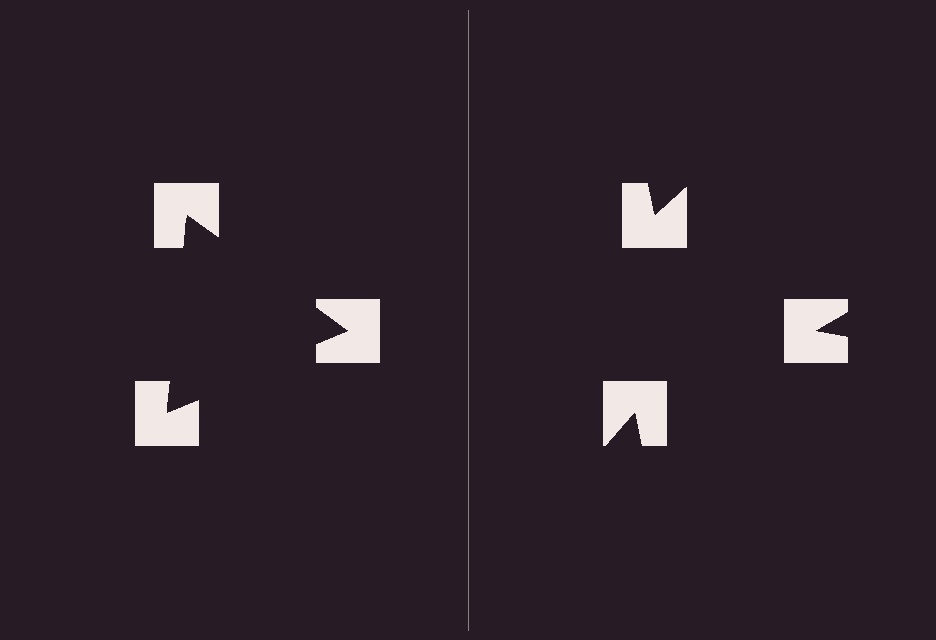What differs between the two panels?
The notched squares are positioned identically on both sides; only the wedge orientations differ. On the left they align to a triangle; on the right they are misaligned.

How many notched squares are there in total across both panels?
6 — 3 on each side.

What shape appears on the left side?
An illusory triangle.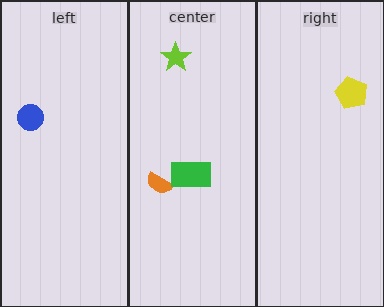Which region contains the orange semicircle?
The center region.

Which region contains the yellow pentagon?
The right region.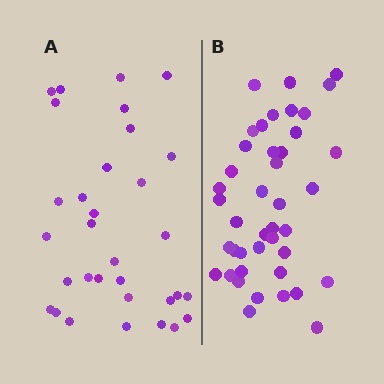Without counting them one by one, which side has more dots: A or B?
Region B (the right region) has more dots.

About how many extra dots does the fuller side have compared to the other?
Region B has roughly 10 or so more dots than region A.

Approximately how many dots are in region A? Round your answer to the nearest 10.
About 30 dots. (The exact count is 32, which rounds to 30.)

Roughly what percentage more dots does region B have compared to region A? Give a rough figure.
About 30% more.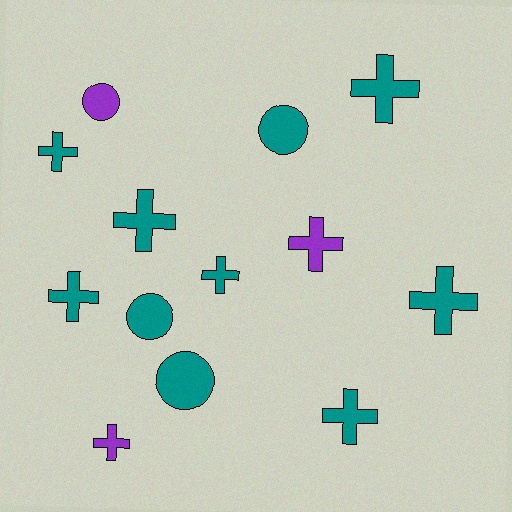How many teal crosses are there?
There are 7 teal crosses.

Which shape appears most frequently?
Cross, with 9 objects.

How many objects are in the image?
There are 13 objects.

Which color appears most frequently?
Teal, with 10 objects.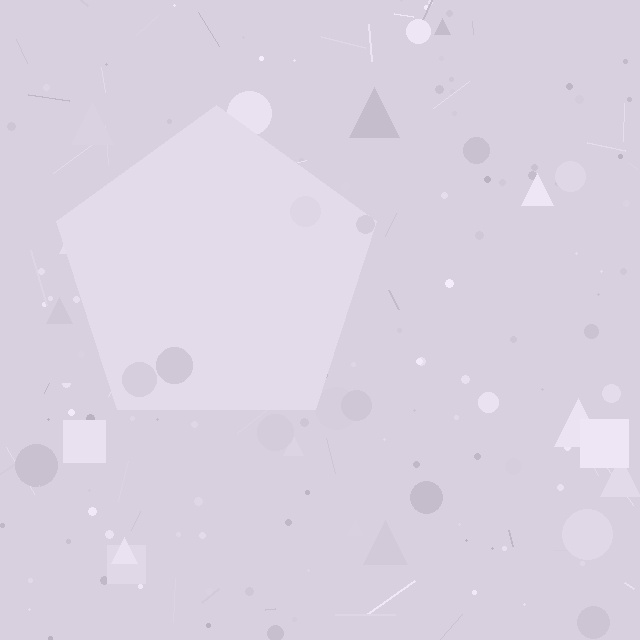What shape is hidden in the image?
A pentagon is hidden in the image.